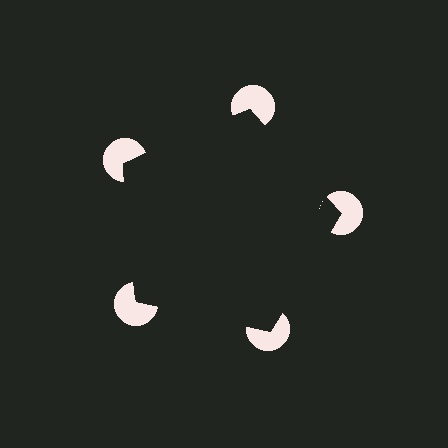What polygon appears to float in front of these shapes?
An illusory pentagon — its edges are inferred from the aligned wedge cuts in the pac-man discs, not physically drawn.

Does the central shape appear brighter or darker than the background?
It typically appears slightly darker than the background, even though no actual brightness change is drawn.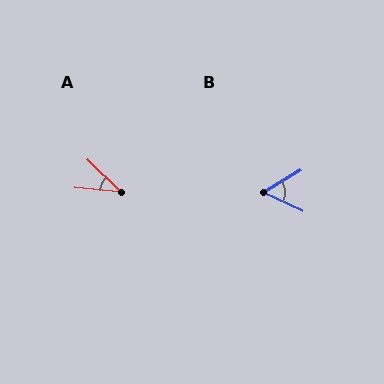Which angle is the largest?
B, at approximately 56 degrees.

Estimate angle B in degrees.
Approximately 56 degrees.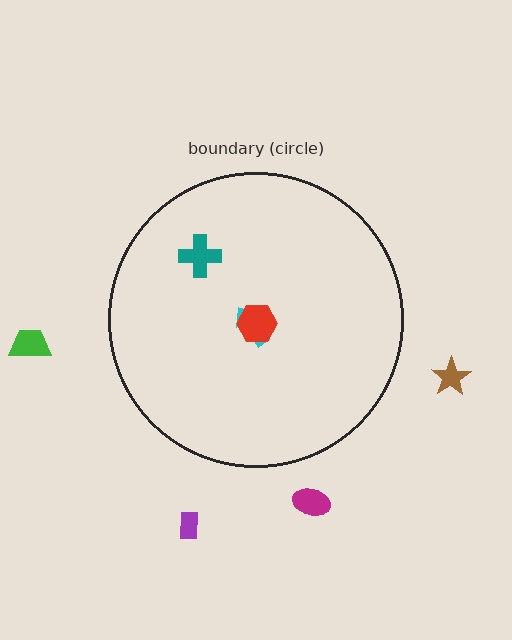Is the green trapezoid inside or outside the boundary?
Outside.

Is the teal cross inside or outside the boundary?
Inside.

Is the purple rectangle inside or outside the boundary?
Outside.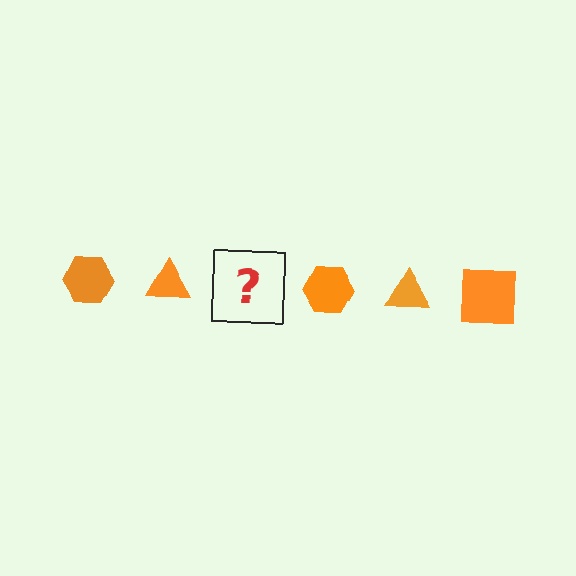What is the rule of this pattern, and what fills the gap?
The rule is that the pattern cycles through hexagon, triangle, square shapes in orange. The gap should be filled with an orange square.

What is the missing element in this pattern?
The missing element is an orange square.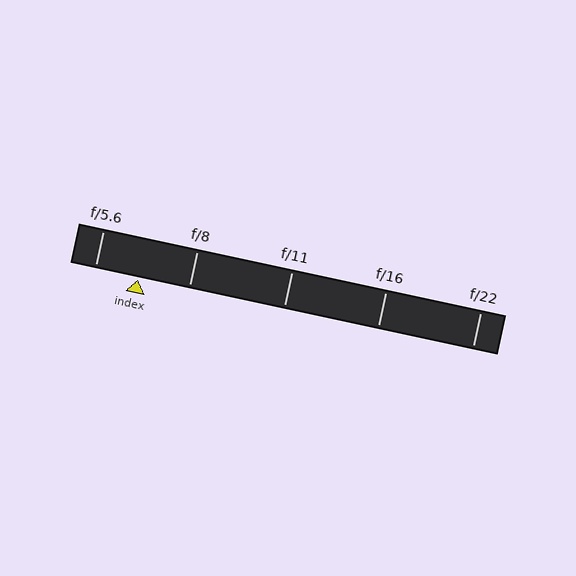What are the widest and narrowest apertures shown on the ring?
The widest aperture shown is f/5.6 and the narrowest is f/22.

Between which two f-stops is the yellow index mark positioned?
The index mark is between f/5.6 and f/8.